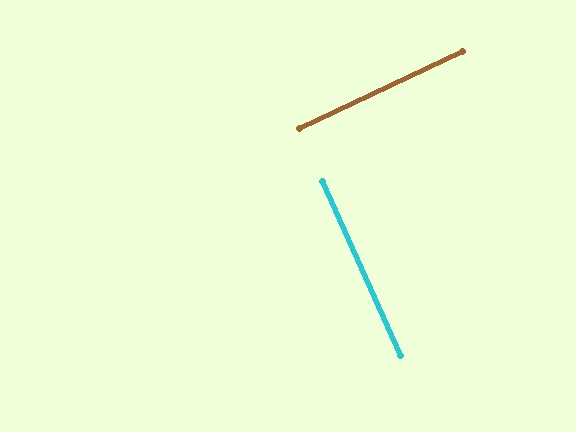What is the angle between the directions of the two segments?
Approximately 89 degrees.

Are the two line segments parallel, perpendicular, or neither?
Perpendicular — they meet at approximately 89°.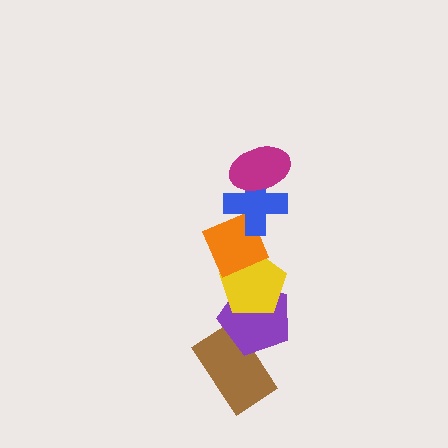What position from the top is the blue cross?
The blue cross is 2nd from the top.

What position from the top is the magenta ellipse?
The magenta ellipse is 1st from the top.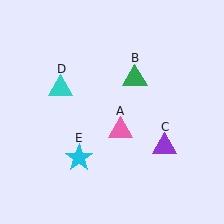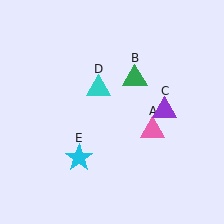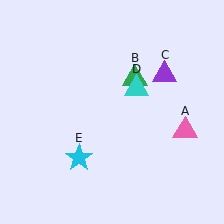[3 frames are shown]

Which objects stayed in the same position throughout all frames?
Green triangle (object B) and cyan star (object E) remained stationary.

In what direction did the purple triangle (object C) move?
The purple triangle (object C) moved up.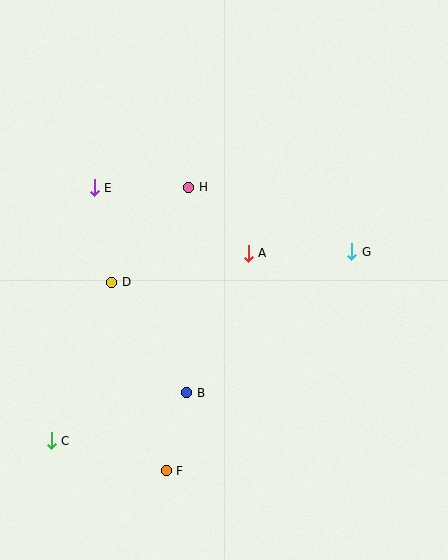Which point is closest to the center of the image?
Point A at (248, 253) is closest to the center.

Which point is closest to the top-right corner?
Point G is closest to the top-right corner.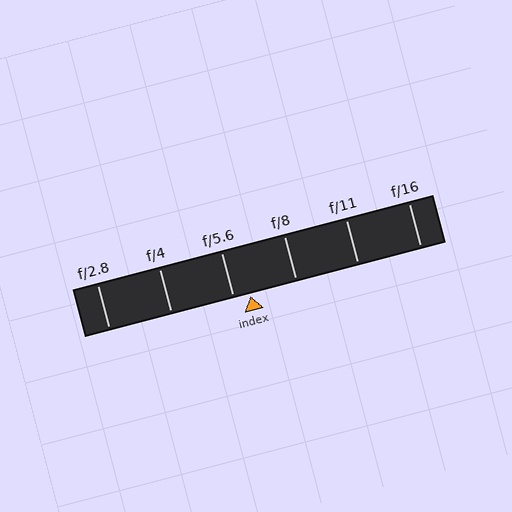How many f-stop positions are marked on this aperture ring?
There are 6 f-stop positions marked.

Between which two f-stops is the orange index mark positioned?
The index mark is between f/5.6 and f/8.